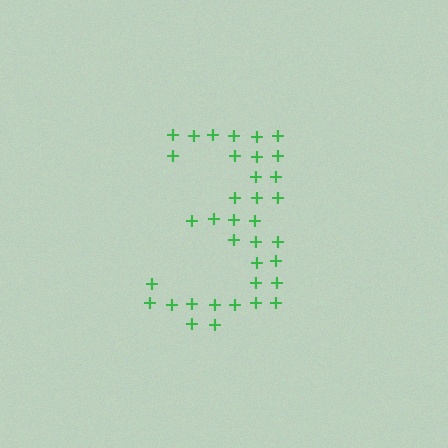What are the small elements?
The small elements are plus signs.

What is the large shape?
The large shape is the digit 3.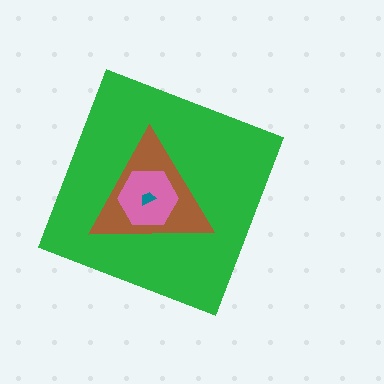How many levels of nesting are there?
4.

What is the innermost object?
The teal trapezoid.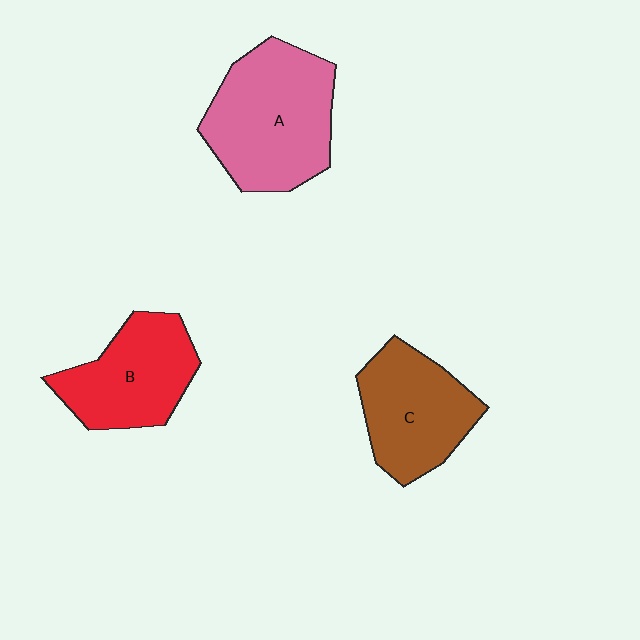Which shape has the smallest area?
Shape B (red).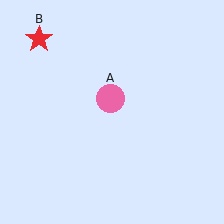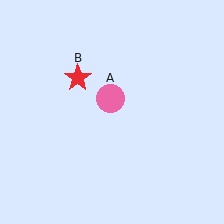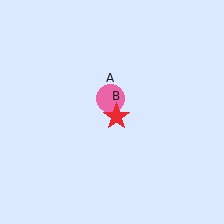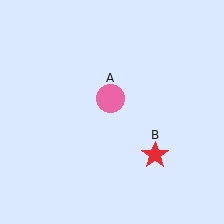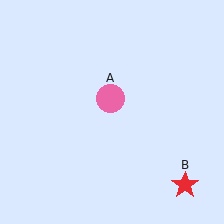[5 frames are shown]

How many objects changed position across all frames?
1 object changed position: red star (object B).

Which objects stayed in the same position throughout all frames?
Pink circle (object A) remained stationary.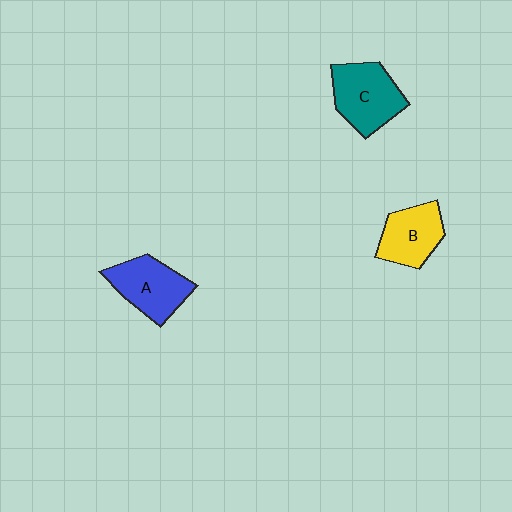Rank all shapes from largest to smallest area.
From largest to smallest: C (teal), A (blue), B (yellow).